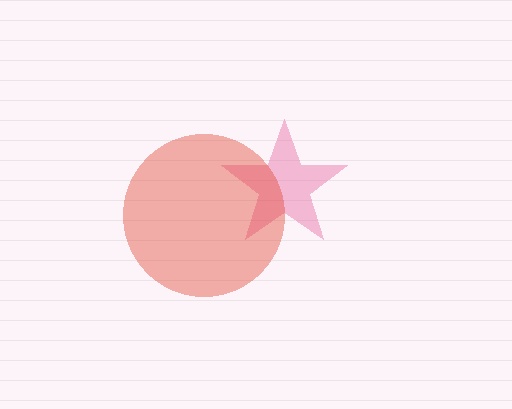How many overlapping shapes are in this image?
There are 2 overlapping shapes in the image.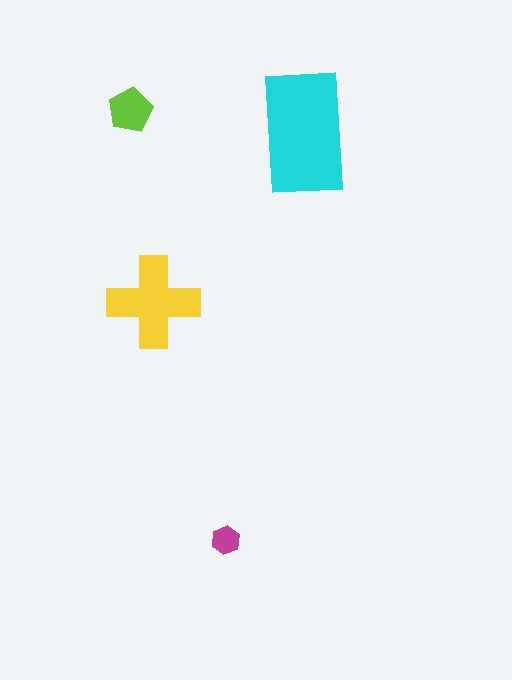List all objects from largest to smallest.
The cyan rectangle, the yellow cross, the lime pentagon, the magenta hexagon.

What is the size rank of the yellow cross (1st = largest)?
2nd.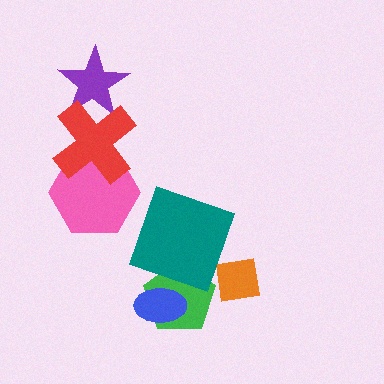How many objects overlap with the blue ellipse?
1 object overlaps with the blue ellipse.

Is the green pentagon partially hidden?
Yes, it is partially covered by another shape.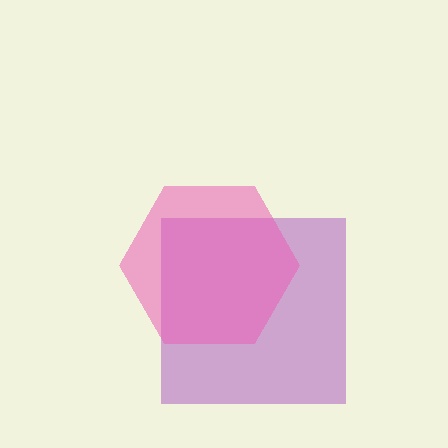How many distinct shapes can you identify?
There are 2 distinct shapes: a purple square, a pink hexagon.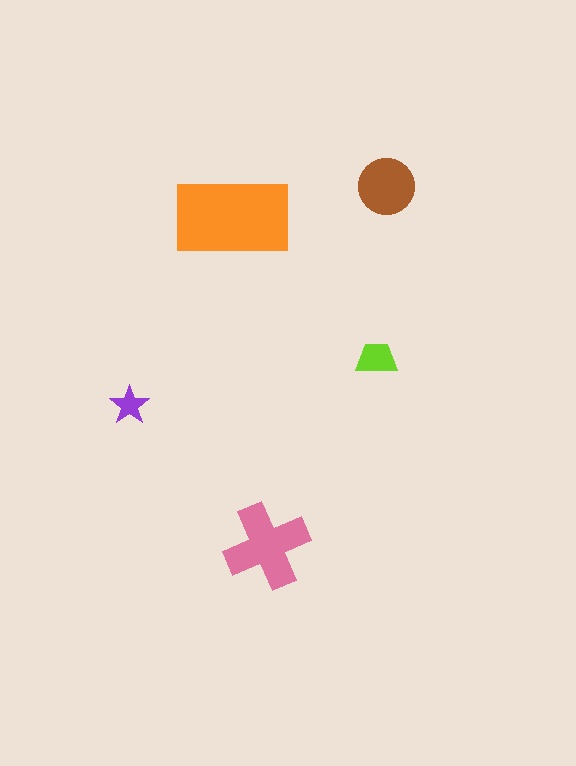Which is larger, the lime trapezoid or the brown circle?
The brown circle.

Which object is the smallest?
The purple star.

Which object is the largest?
The orange rectangle.